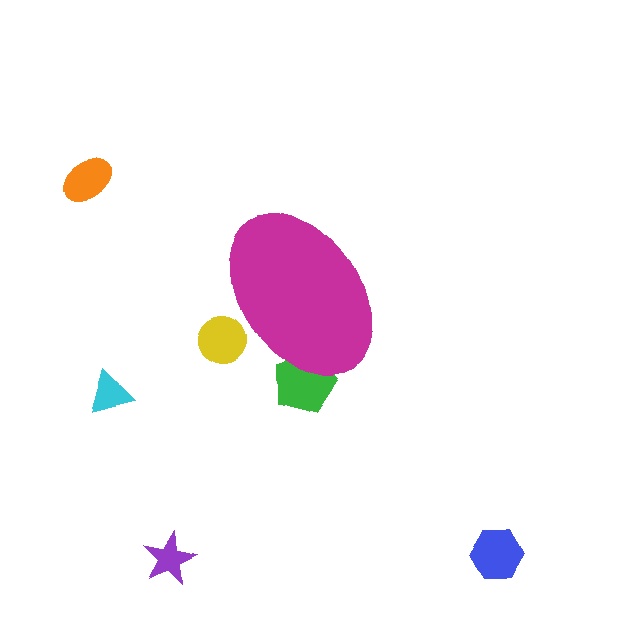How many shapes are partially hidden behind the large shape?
2 shapes are partially hidden.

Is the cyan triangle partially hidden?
No, the cyan triangle is fully visible.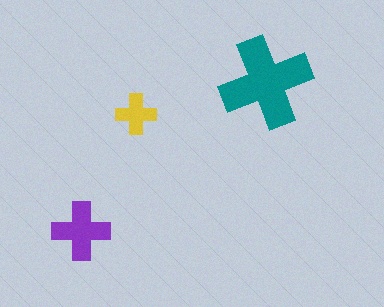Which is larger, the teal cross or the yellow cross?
The teal one.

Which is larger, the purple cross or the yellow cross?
The purple one.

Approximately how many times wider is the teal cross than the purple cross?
About 1.5 times wider.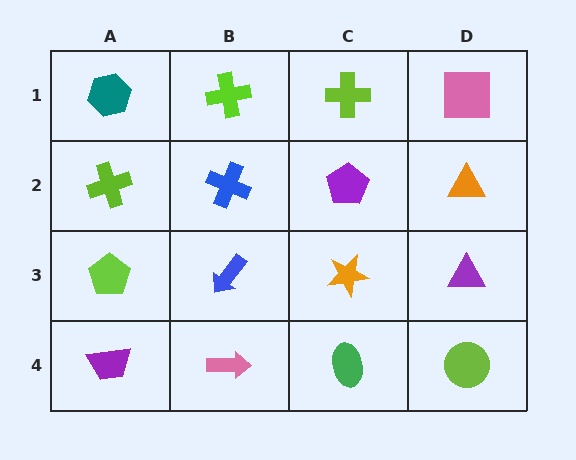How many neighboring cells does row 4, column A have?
2.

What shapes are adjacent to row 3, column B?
A blue cross (row 2, column B), a pink arrow (row 4, column B), a lime pentagon (row 3, column A), an orange star (row 3, column C).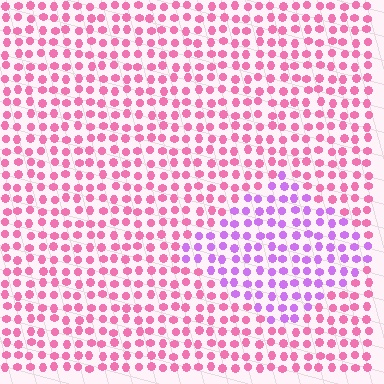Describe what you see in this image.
The image is filled with small pink elements in a uniform arrangement. A diamond-shaped region is visible where the elements are tinted to a slightly different hue, forming a subtle color boundary.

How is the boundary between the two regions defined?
The boundary is defined purely by a slight shift in hue (about 46 degrees). Spacing, size, and orientation are identical on both sides.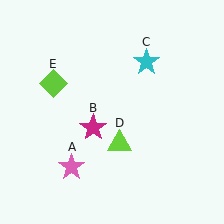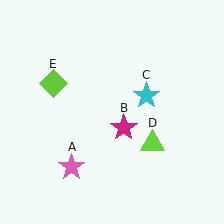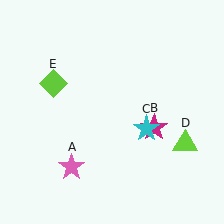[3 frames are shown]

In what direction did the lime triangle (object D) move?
The lime triangle (object D) moved right.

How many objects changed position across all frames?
3 objects changed position: magenta star (object B), cyan star (object C), lime triangle (object D).